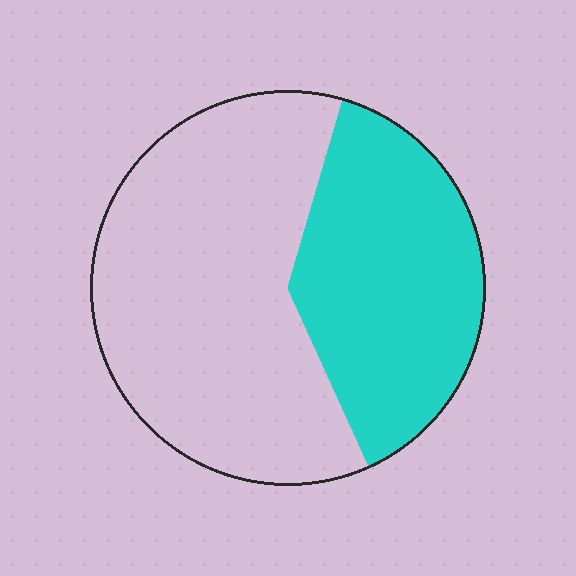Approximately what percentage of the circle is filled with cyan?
Approximately 40%.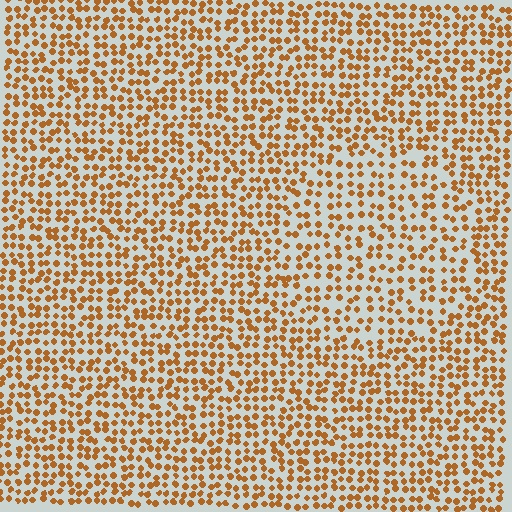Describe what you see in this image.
The image contains small brown elements arranged at two different densities. A circle-shaped region is visible where the elements are less densely packed than the surrounding area.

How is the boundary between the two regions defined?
The boundary is defined by a change in element density (approximately 1.4x ratio). All elements are the same color, size, and shape.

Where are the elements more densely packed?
The elements are more densely packed outside the circle boundary.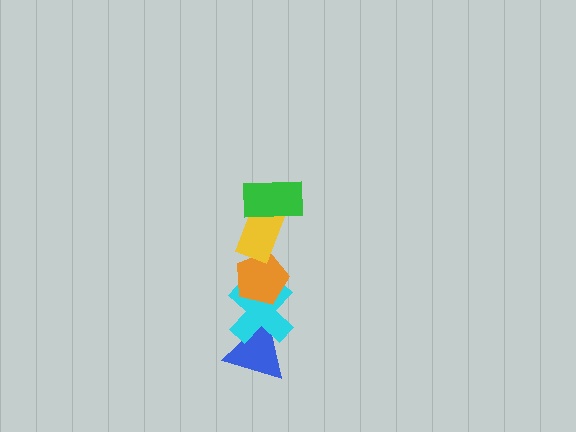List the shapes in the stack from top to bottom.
From top to bottom: the green rectangle, the yellow rectangle, the orange pentagon, the cyan cross, the blue triangle.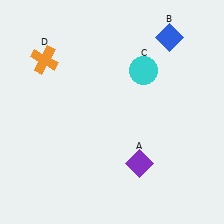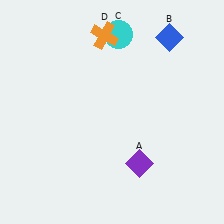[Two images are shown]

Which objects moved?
The objects that moved are: the cyan circle (C), the orange cross (D).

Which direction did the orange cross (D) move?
The orange cross (D) moved right.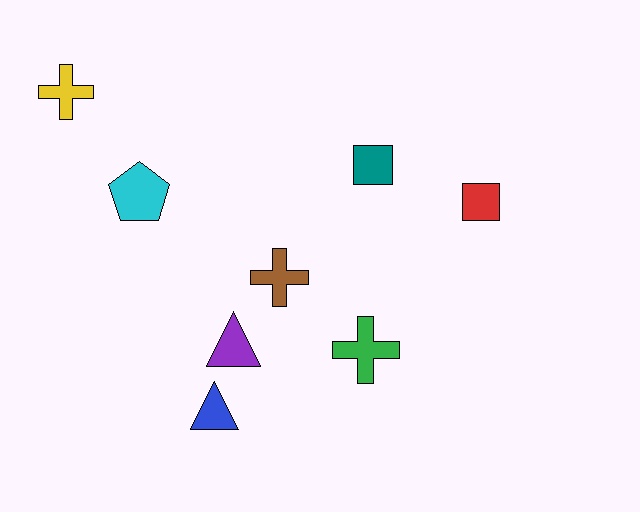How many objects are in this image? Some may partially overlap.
There are 8 objects.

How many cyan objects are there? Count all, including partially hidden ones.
There is 1 cyan object.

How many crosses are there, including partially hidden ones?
There are 3 crosses.